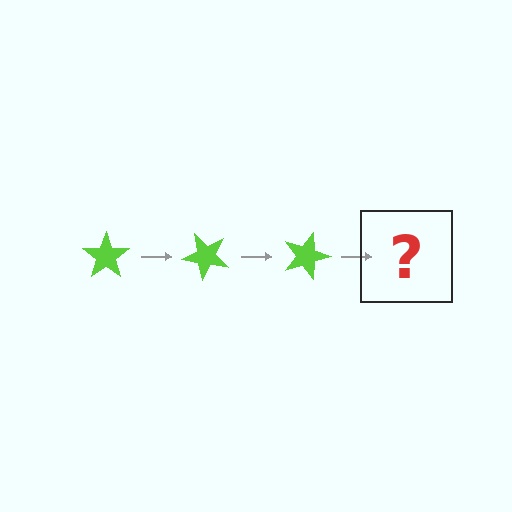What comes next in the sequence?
The next element should be a lime star rotated 135 degrees.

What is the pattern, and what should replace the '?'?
The pattern is that the star rotates 45 degrees each step. The '?' should be a lime star rotated 135 degrees.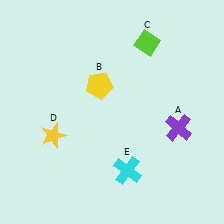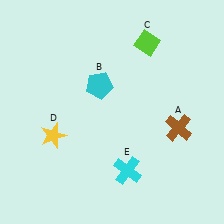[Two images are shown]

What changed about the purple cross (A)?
In Image 1, A is purple. In Image 2, it changed to brown.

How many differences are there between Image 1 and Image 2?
There are 2 differences between the two images.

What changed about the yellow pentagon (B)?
In Image 1, B is yellow. In Image 2, it changed to cyan.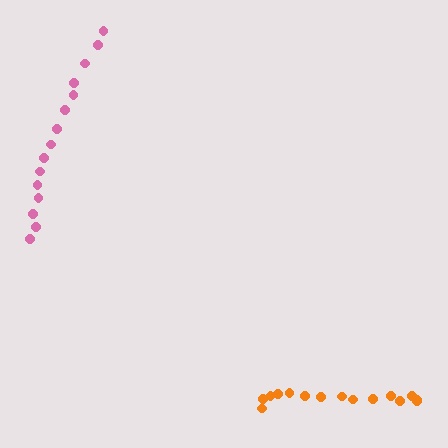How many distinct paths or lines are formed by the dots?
There are 2 distinct paths.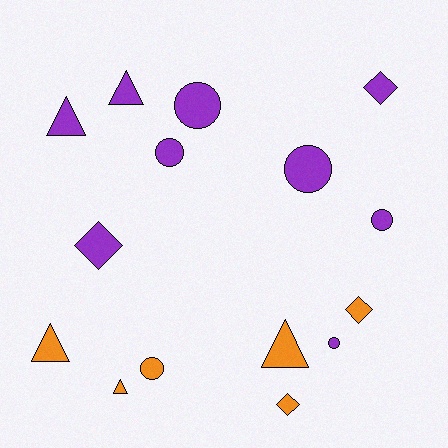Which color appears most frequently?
Purple, with 9 objects.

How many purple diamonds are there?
There are 2 purple diamonds.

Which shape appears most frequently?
Circle, with 6 objects.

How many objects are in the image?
There are 15 objects.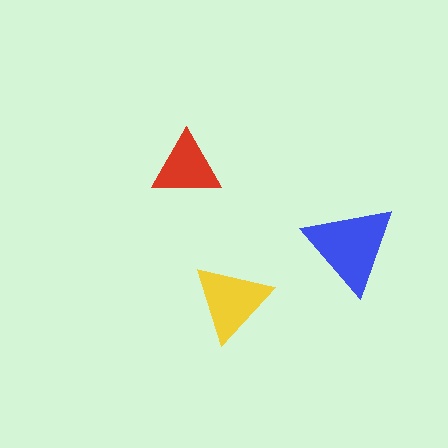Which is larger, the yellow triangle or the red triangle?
The yellow one.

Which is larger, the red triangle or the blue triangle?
The blue one.